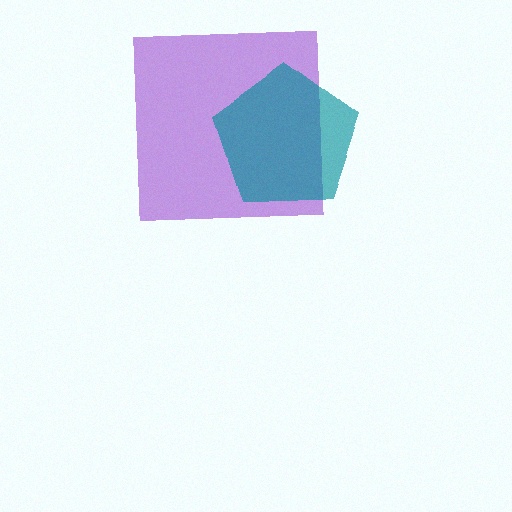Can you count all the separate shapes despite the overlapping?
Yes, there are 2 separate shapes.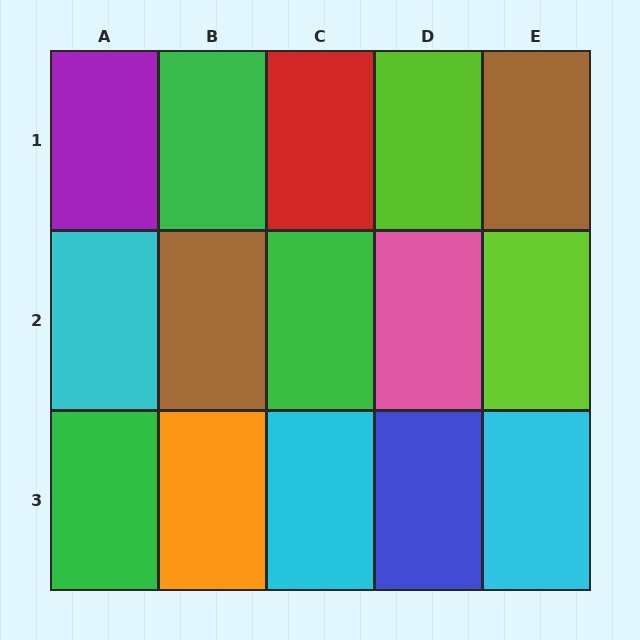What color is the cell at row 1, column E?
Brown.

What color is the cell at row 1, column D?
Lime.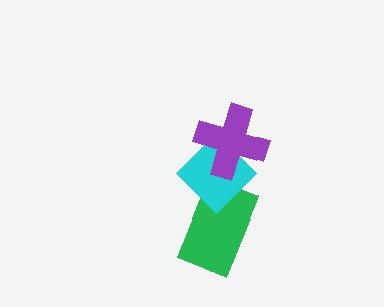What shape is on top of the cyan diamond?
The purple cross is on top of the cyan diamond.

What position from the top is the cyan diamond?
The cyan diamond is 2nd from the top.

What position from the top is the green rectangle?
The green rectangle is 3rd from the top.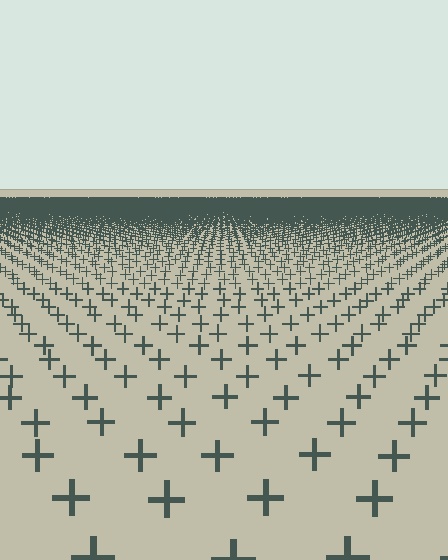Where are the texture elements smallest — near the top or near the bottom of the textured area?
Near the top.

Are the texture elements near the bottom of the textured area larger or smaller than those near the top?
Larger. Near the bottom, elements are closer to the viewer and appear at a bigger on-screen size.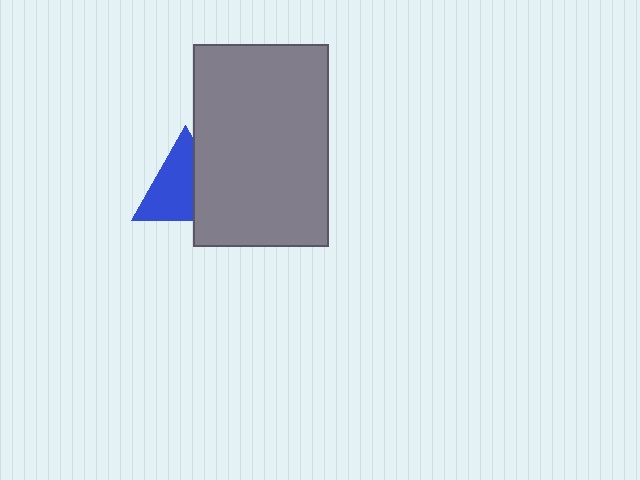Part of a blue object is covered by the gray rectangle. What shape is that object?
It is a triangle.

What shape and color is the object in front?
The object in front is a gray rectangle.